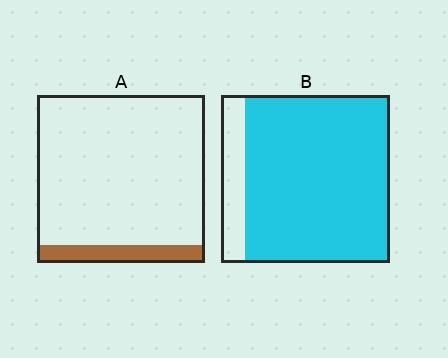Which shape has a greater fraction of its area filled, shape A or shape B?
Shape B.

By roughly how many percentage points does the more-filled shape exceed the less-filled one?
By roughly 75 percentage points (B over A).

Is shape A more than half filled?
No.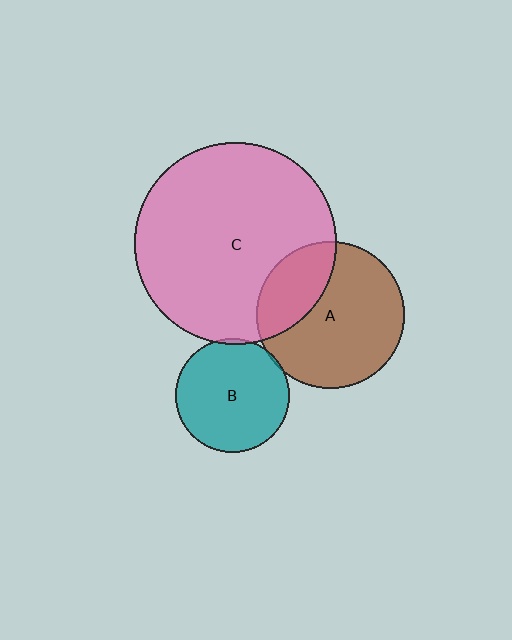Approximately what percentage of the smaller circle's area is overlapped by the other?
Approximately 5%.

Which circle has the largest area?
Circle C (pink).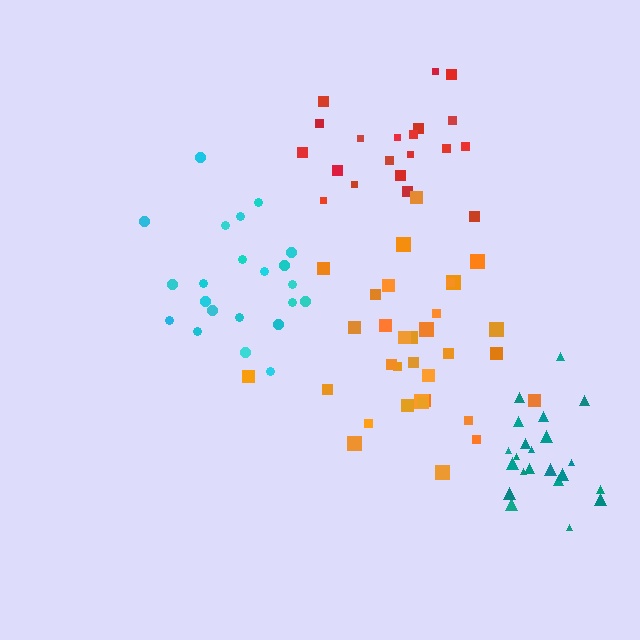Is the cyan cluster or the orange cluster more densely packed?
Orange.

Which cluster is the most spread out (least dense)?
Cyan.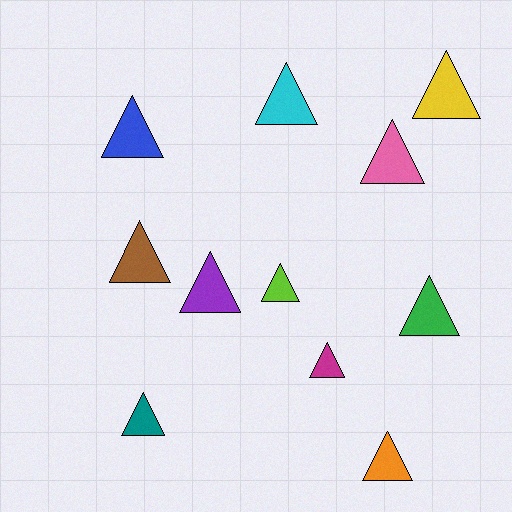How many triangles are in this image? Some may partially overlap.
There are 11 triangles.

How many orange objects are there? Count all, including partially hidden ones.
There is 1 orange object.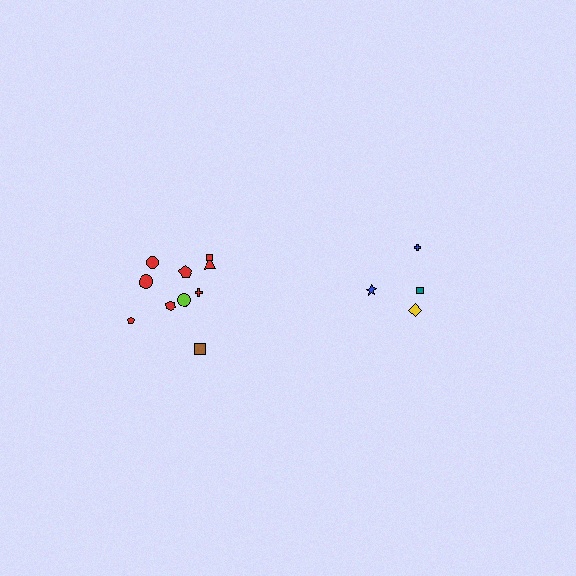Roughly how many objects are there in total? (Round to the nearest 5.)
Roughly 15 objects in total.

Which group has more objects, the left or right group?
The left group.